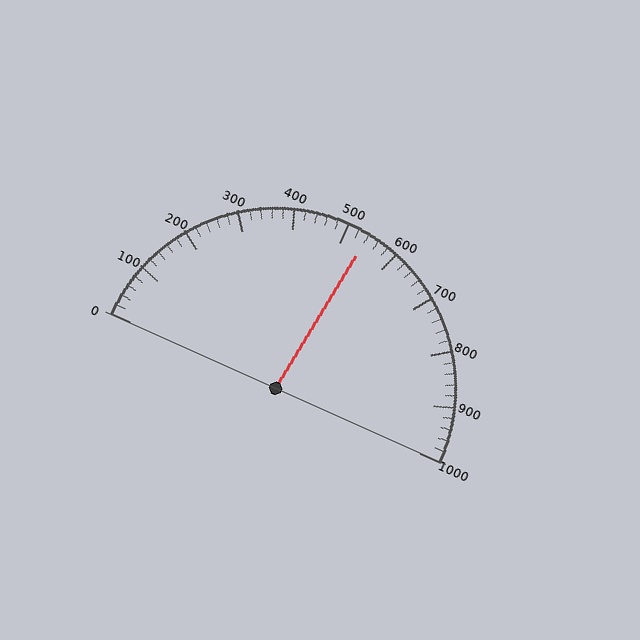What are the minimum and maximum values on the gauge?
The gauge ranges from 0 to 1000.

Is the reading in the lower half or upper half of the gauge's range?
The reading is in the upper half of the range (0 to 1000).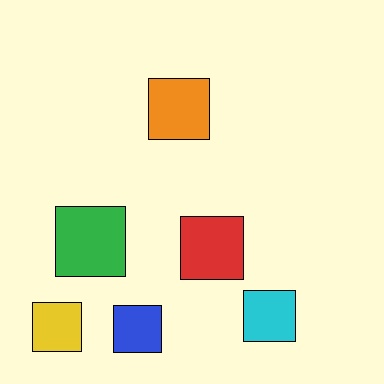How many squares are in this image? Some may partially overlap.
There are 6 squares.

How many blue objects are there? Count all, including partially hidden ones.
There is 1 blue object.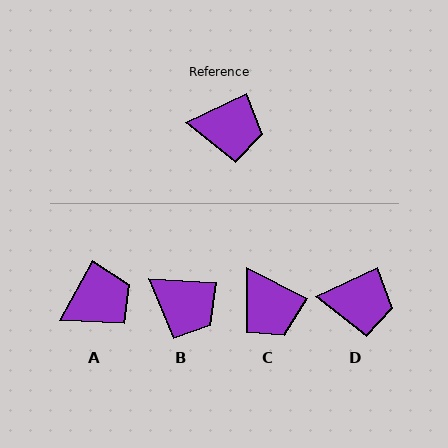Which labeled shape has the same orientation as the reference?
D.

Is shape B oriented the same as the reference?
No, it is off by about 28 degrees.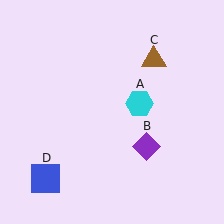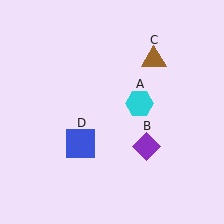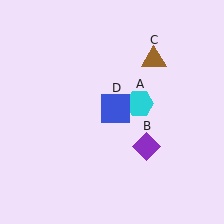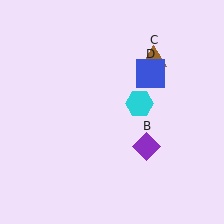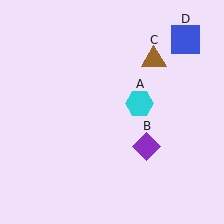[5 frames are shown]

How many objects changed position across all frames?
1 object changed position: blue square (object D).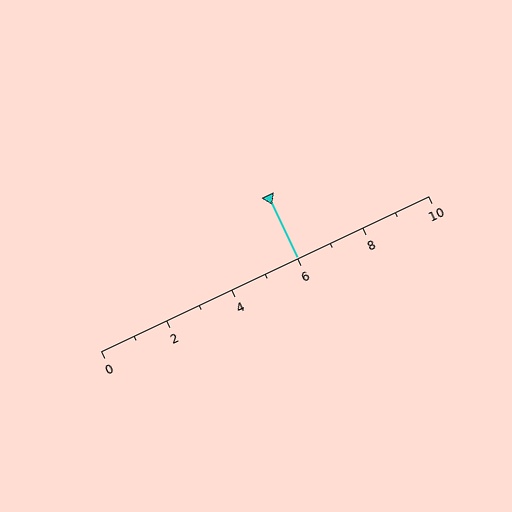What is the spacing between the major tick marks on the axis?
The major ticks are spaced 2 apart.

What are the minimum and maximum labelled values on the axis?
The axis runs from 0 to 10.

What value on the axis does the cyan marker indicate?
The marker indicates approximately 6.